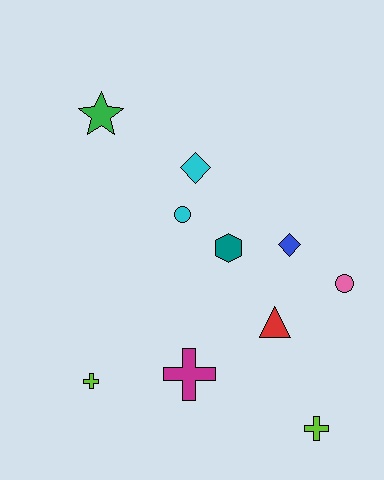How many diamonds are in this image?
There are 2 diamonds.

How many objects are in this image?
There are 10 objects.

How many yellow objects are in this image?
There are no yellow objects.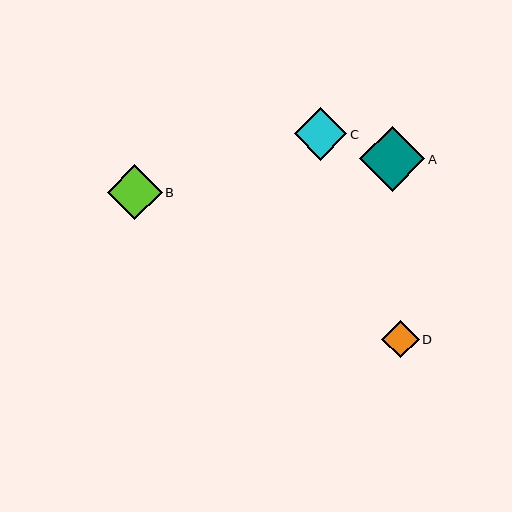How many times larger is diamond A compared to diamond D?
Diamond A is approximately 1.8 times the size of diamond D.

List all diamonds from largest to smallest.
From largest to smallest: A, B, C, D.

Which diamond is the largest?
Diamond A is the largest with a size of approximately 66 pixels.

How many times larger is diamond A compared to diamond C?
Diamond A is approximately 1.2 times the size of diamond C.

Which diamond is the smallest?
Diamond D is the smallest with a size of approximately 37 pixels.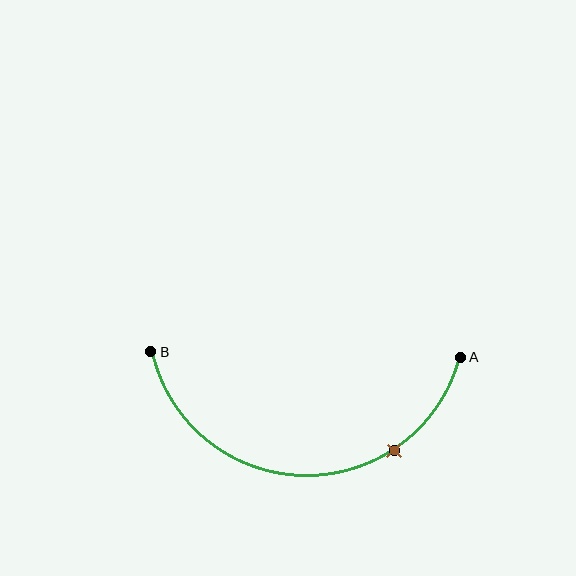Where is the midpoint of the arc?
The arc midpoint is the point on the curve farthest from the straight line joining A and B. It sits below that line.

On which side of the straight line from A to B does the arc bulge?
The arc bulges below the straight line connecting A and B.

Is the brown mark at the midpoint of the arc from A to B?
No. The brown mark lies on the arc but is closer to endpoint A. The arc midpoint would be at the point on the curve equidistant along the arc from both A and B.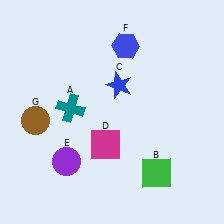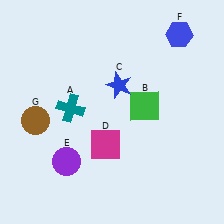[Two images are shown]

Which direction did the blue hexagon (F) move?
The blue hexagon (F) moved right.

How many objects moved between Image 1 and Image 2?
2 objects moved between the two images.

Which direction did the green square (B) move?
The green square (B) moved up.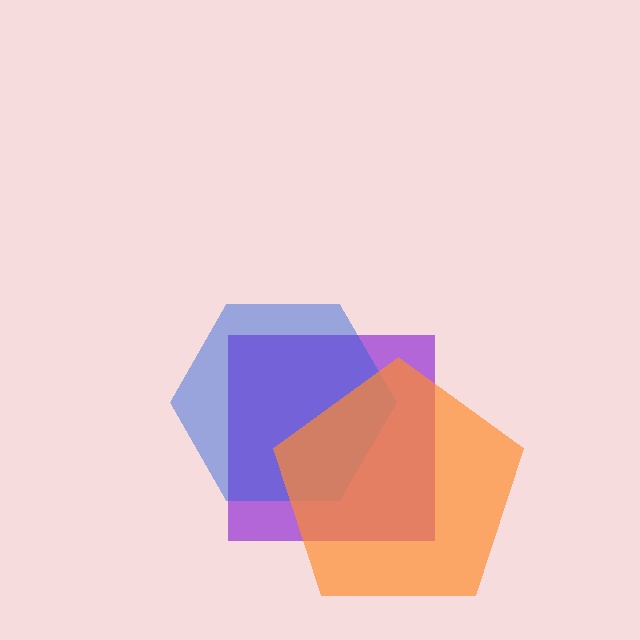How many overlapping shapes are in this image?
There are 3 overlapping shapes in the image.